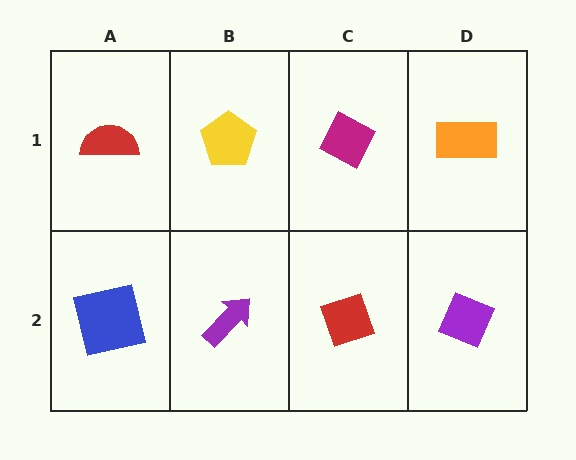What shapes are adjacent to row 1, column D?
A purple diamond (row 2, column D), a magenta diamond (row 1, column C).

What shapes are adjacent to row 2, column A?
A red semicircle (row 1, column A), a purple arrow (row 2, column B).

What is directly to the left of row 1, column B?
A red semicircle.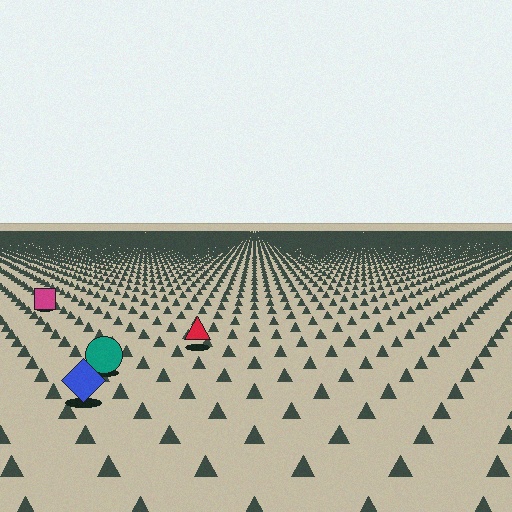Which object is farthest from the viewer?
The magenta square is farthest from the viewer. It appears smaller and the ground texture around it is denser.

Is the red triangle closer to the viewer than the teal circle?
No. The teal circle is closer — you can tell from the texture gradient: the ground texture is coarser near it.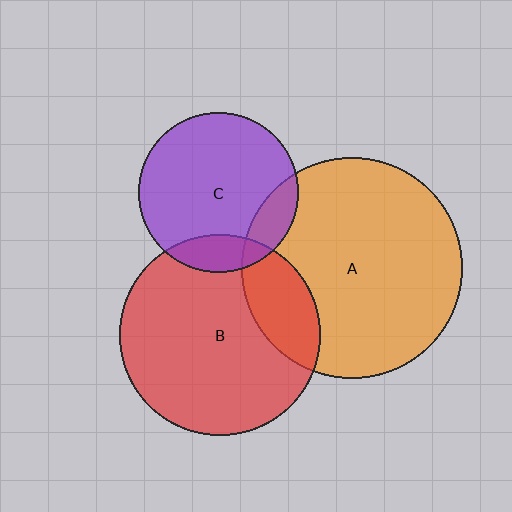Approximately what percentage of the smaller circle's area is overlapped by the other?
Approximately 15%.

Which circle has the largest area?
Circle A (orange).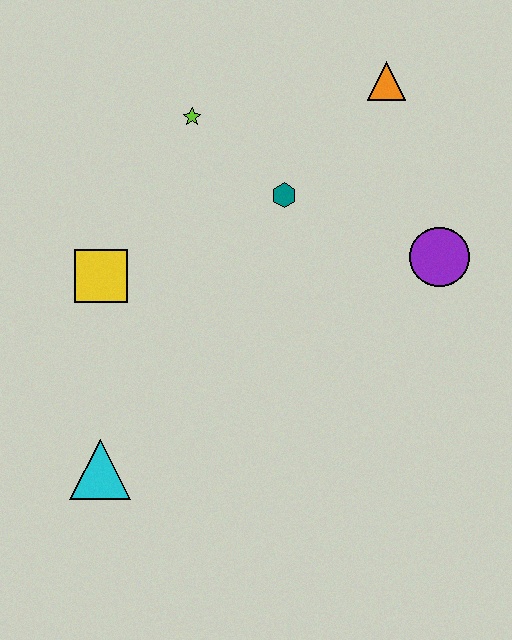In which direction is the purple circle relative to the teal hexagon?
The purple circle is to the right of the teal hexagon.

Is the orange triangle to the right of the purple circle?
No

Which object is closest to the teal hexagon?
The lime star is closest to the teal hexagon.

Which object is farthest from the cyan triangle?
The orange triangle is farthest from the cyan triangle.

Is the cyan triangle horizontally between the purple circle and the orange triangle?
No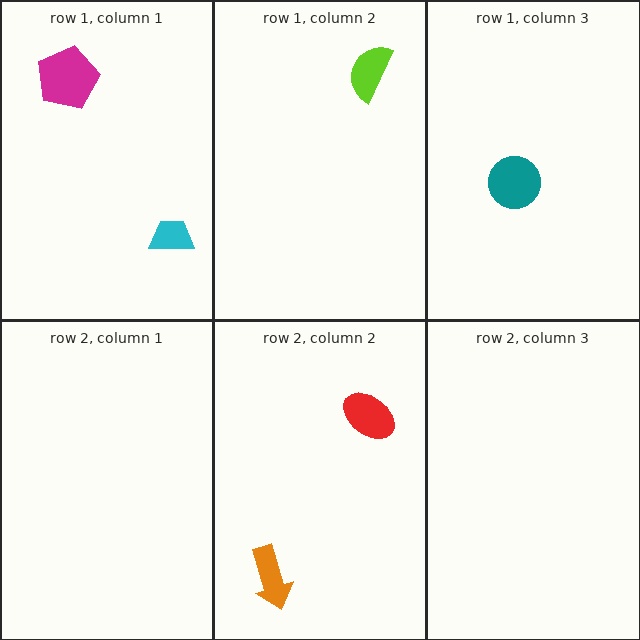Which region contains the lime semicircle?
The row 1, column 2 region.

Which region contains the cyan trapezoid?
The row 1, column 1 region.